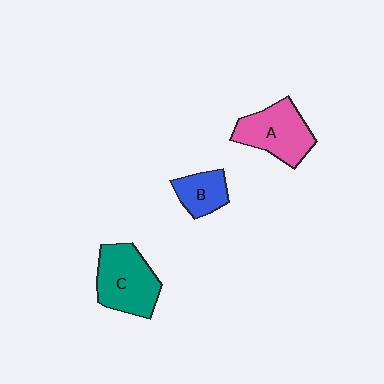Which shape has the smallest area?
Shape B (blue).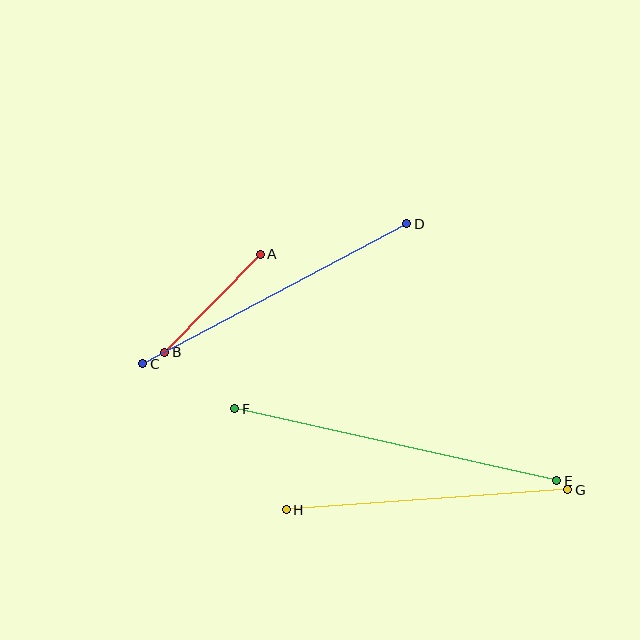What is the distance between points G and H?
The distance is approximately 282 pixels.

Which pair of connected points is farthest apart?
Points E and F are farthest apart.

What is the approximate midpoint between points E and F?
The midpoint is at approximately (396, 445) pixels.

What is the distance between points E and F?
The distance is approximately 330 pixels.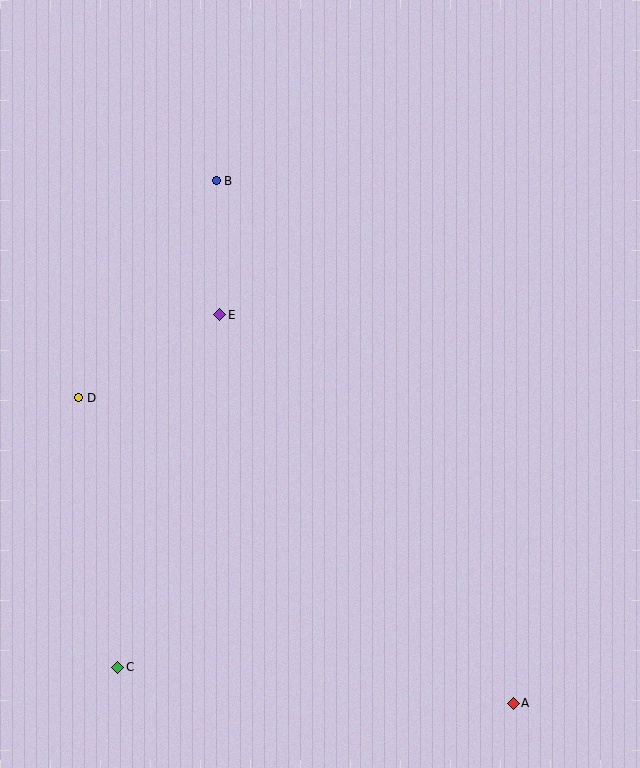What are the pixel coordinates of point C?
Point C is at (118, 667).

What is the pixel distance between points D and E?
The distance between D and E is 164 pixels.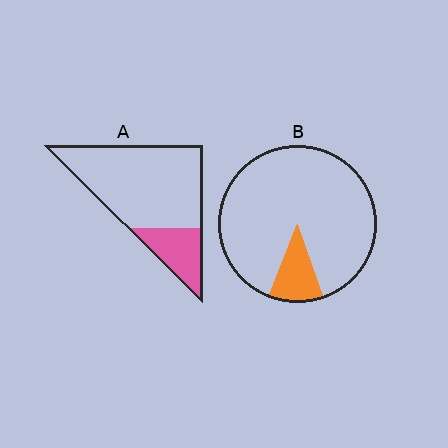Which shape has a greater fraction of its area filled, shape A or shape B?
Shape A.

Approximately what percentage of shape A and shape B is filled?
A is approximately 25% and B is approximately 10%.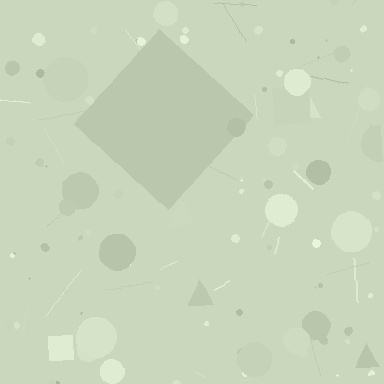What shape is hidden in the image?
A diamond is hidden in the image.